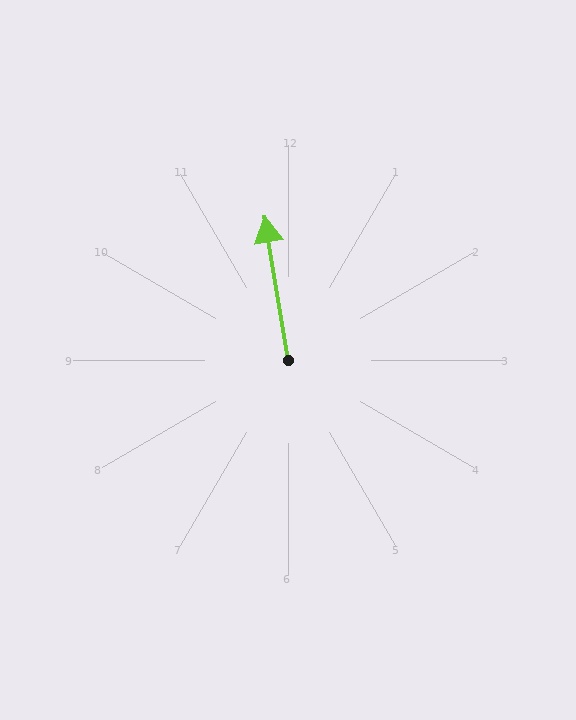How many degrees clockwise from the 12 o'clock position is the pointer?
Approximately 351 degrees.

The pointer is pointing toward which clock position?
Roughly 12 o'clock.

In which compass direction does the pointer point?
North.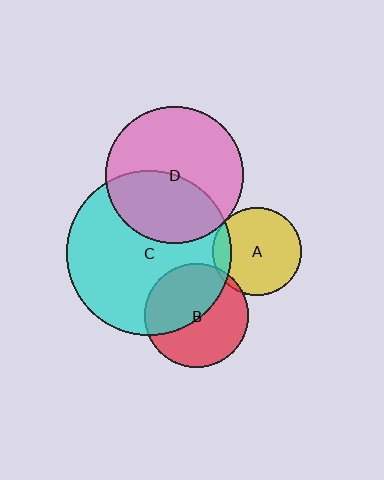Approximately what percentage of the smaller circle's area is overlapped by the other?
Approximately 40%.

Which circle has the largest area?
Circle C (cyan).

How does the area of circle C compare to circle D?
Approximately 1.4 times.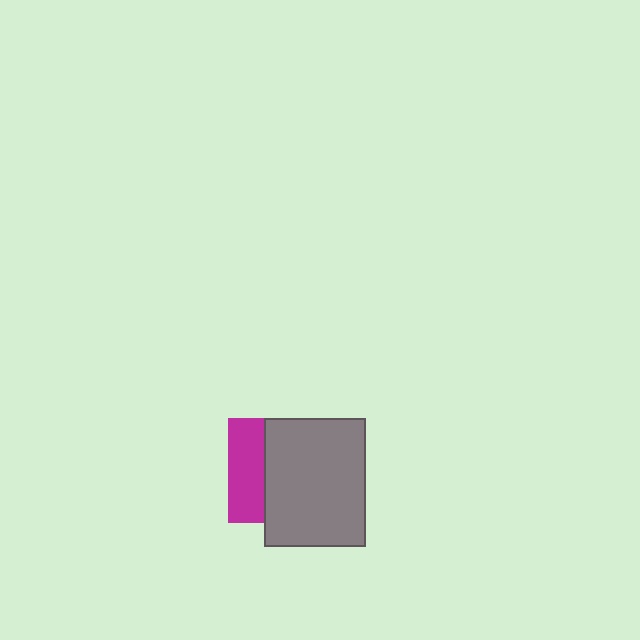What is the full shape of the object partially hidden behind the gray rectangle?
The partially hidden object is a magenta square.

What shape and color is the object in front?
The object in front is a gray rectangle.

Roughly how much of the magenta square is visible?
A small part of it is visible (roughly 34%).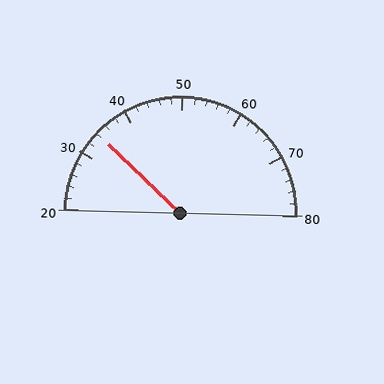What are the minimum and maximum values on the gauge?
The gauge ranges from 20 to 80.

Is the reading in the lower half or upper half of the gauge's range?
The reading is in the lower half of the range (20 to 80).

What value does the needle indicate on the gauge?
The needle indicates approximately 34.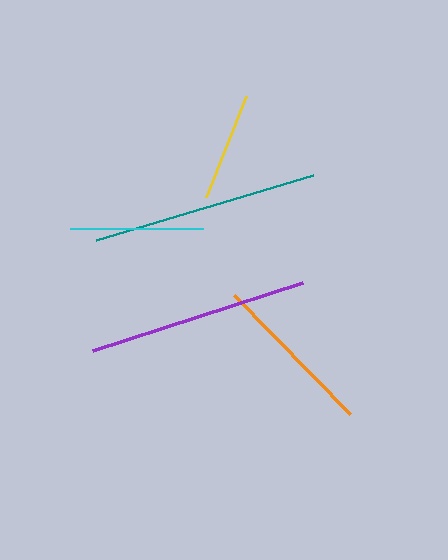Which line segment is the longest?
The teal line is the longest at approximately 227 pixels.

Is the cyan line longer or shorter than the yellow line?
The cyan line is longer than the yellow line.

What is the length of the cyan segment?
The cyan segment is approximately 133 pixels long.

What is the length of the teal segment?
The teal segment is approximately 227 pixels long.